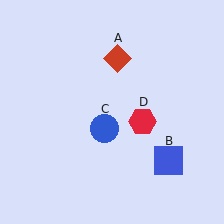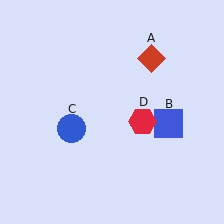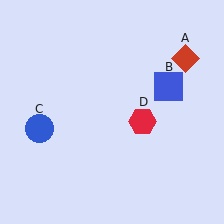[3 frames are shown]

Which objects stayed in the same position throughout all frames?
Red hexagon (object D) remained stationary.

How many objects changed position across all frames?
3 objects changed position: red diamond (object A), blue square (object B), blue circle (object C).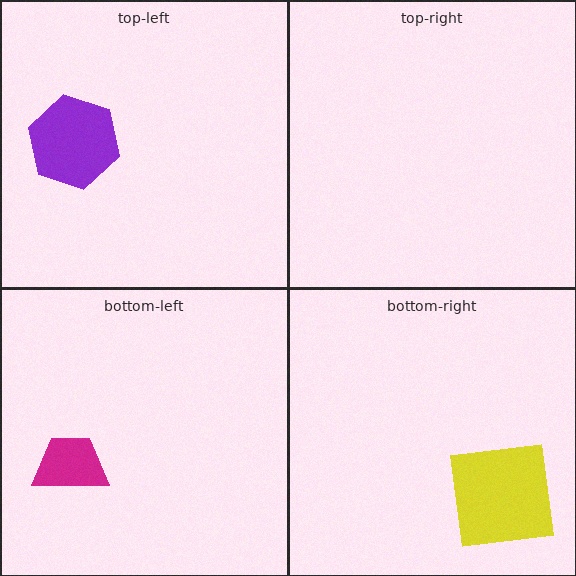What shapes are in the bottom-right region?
The yellow square.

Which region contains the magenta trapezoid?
The bottom-left region.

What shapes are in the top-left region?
The purple hexagon.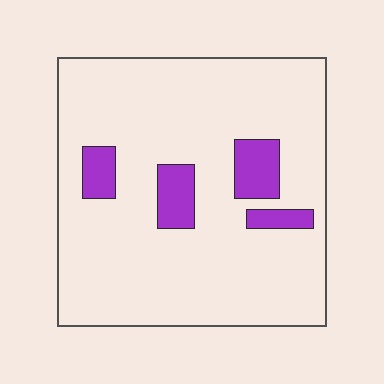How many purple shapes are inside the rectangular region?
4.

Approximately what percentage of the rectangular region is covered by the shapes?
Approximately 10%.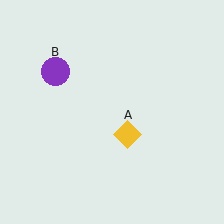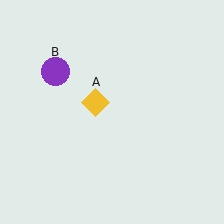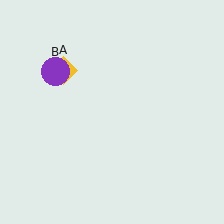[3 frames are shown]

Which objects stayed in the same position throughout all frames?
Purple circle (object B) remained stationary.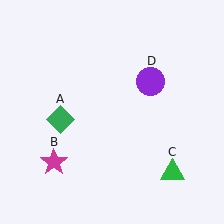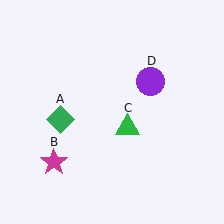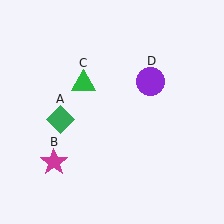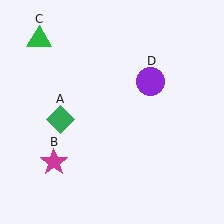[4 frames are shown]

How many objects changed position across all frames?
1 object changed position: green triangle (object C).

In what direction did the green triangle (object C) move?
The green triangle (object C) moved up and to the left.